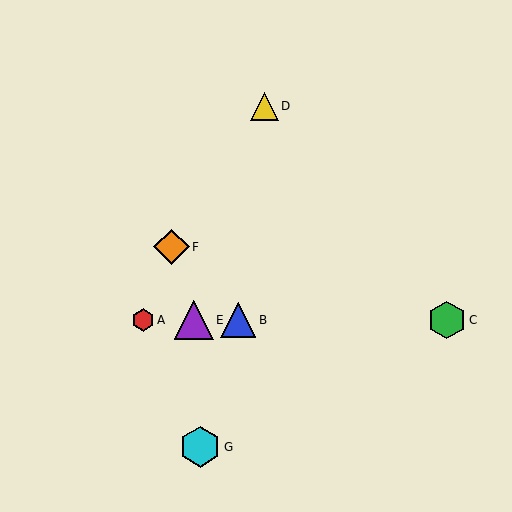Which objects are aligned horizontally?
Objects A, B, C, E are aligned horizontally.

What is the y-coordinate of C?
Object C is at y≈320.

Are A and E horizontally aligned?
Yes, both are at y≈320.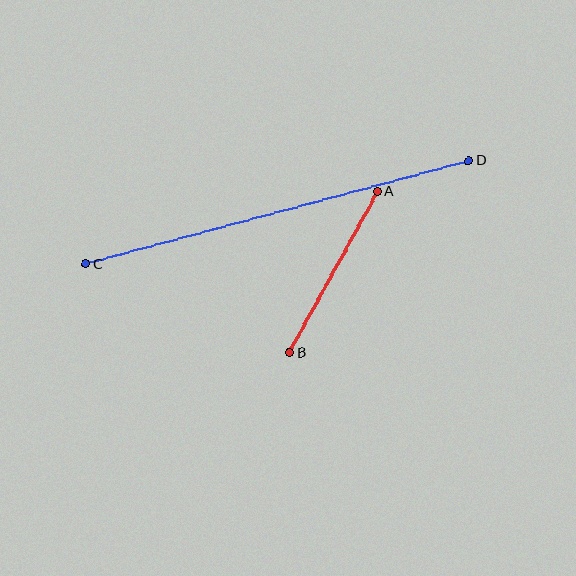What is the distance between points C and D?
The distance is approximately 397 pixels.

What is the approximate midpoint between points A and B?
The midpoint is at approximately (333, 272) pixels.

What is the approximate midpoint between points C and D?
The midpoint is at approximately (277, 212) pixels.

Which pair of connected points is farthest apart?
Points C and D are farthest apart.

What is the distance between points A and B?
The distance is approximately 184 pixels.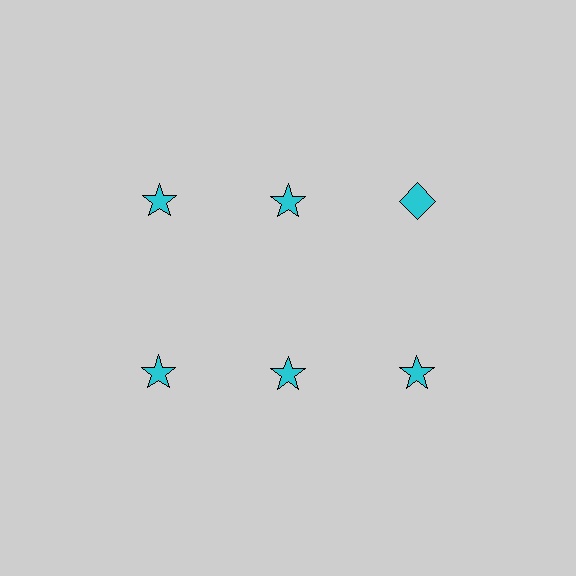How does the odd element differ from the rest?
It has a different shape: diamond instead of star.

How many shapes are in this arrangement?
There are 6 shapes arranged in a grid pattern.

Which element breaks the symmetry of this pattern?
The cyan diamond in the top row, center column breaks the symmetry. All other shapes are cyan stars.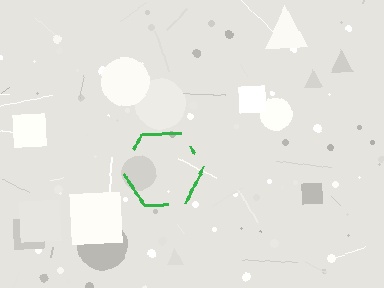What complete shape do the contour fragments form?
The contour fragments form a hexagon.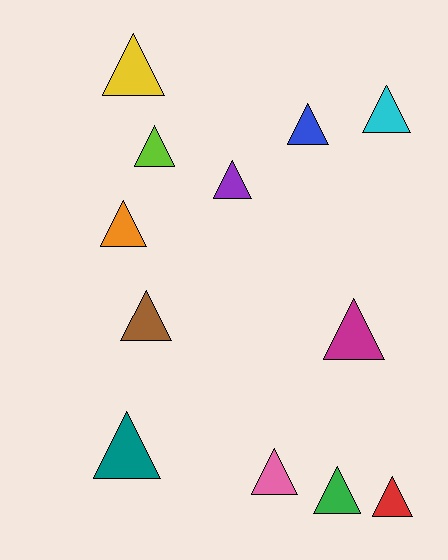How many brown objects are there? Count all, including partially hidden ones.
There is 1 brown object.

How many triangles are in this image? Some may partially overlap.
There are 12 triangles.